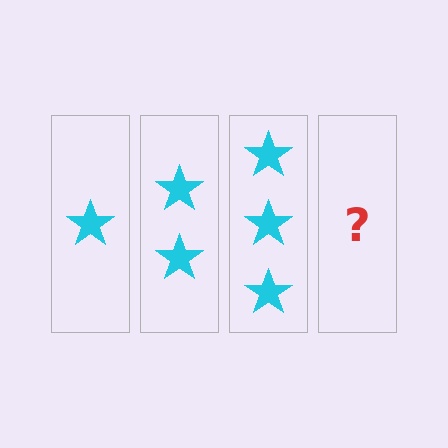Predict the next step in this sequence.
The next step is 4 stars.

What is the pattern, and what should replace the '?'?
The pattern is that each step adds one more star. The '?' should be 4 stars.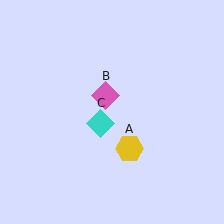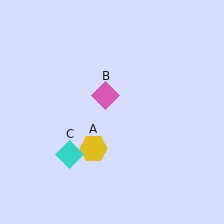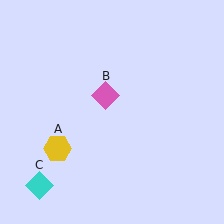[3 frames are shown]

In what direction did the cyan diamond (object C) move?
The cyan diamond (object C) moved down and to the left.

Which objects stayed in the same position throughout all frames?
Pink diamond (object B) remained stationary.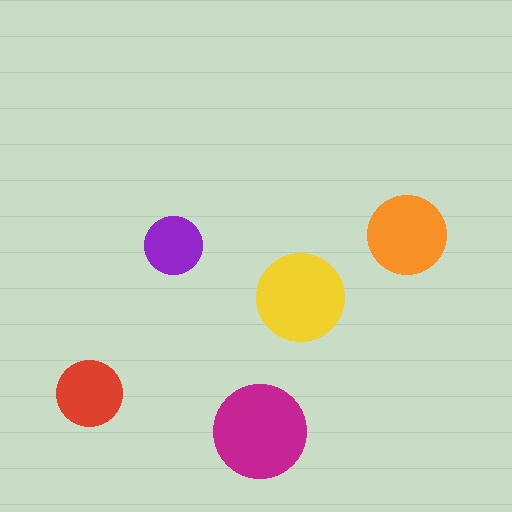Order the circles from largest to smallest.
the magenta one, the yellow one, the orange one, the red one, the purple one.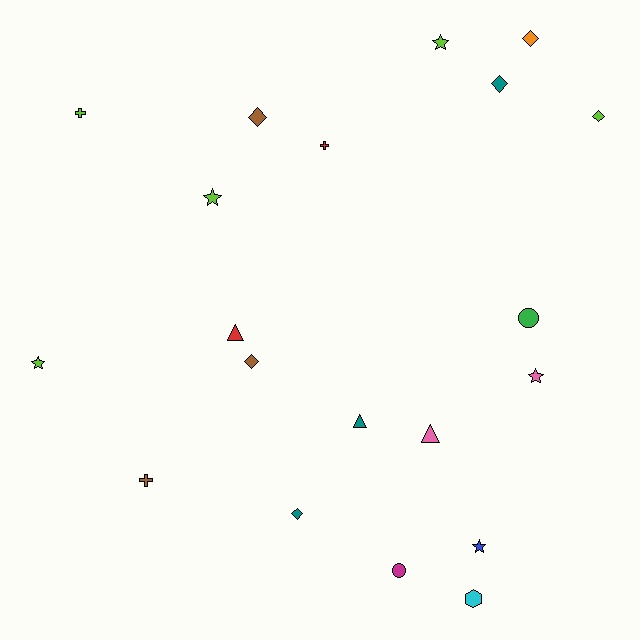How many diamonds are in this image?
There are 6 diamonds.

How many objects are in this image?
There are 20 objects.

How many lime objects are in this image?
There are 5 lime objects.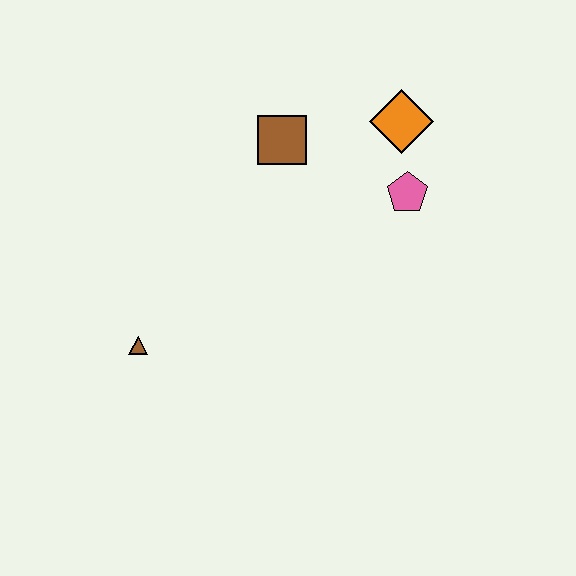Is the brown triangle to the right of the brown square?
No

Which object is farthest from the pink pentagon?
The brown triangle is farthest from the pink pentagon.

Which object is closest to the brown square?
The orange diamond is closest to the brown square.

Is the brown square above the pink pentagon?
Yes